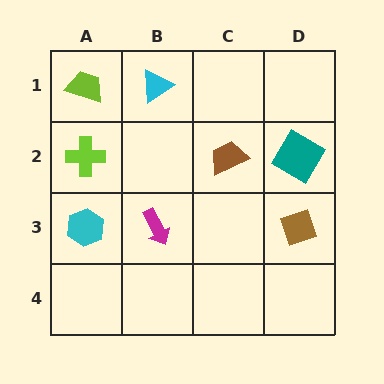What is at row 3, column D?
A brown diamond.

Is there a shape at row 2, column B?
No, that cell is empty.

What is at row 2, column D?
A teal diamond.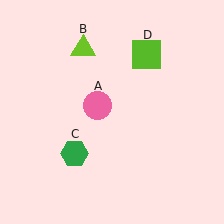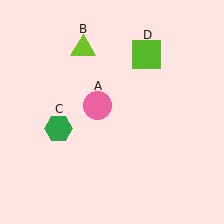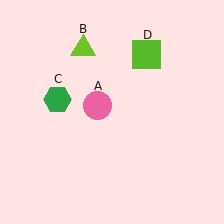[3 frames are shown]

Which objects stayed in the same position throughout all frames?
Pink circle (object A) and lime triangle (object B) and lime square (object D) remained stationary.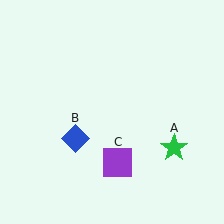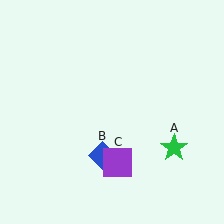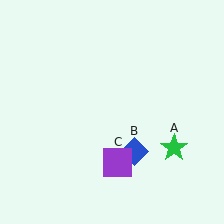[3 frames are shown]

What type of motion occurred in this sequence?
The blue diamond (object B) rotated counterclockwise around the center of the scene.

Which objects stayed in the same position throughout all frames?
Green star (object A) and purple square (object C) remained stationary.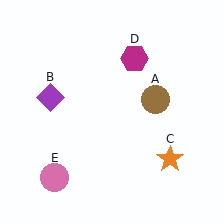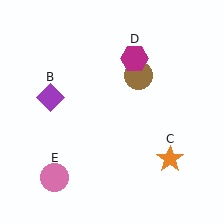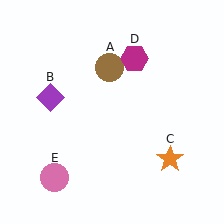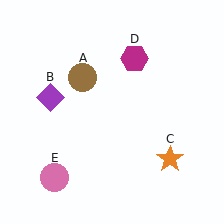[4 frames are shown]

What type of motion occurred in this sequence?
The brown circle (object A) rotated counterclockwise around the center of the scene.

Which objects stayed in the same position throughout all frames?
Purple diamond (object B) and orange star (object C) and magenta hexagon (object D) and pink circle (object E) remained stationary.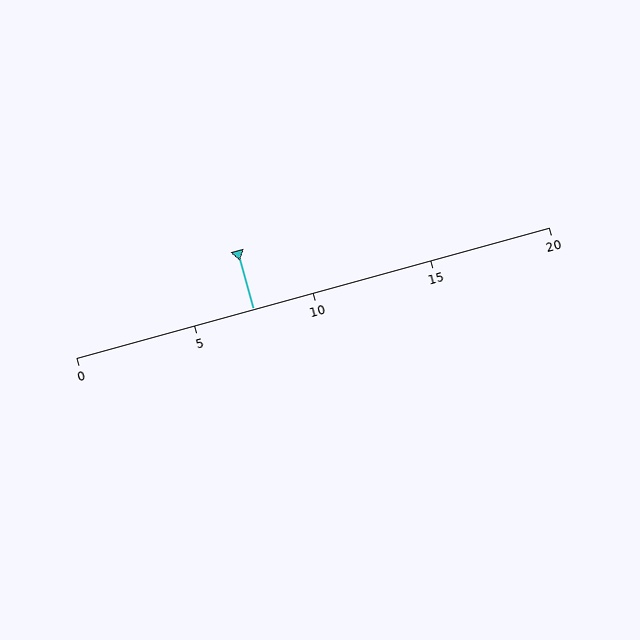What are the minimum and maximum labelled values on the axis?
The axis runs from 0 to 20.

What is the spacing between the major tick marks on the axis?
The major ticks are spaced 5 apart.